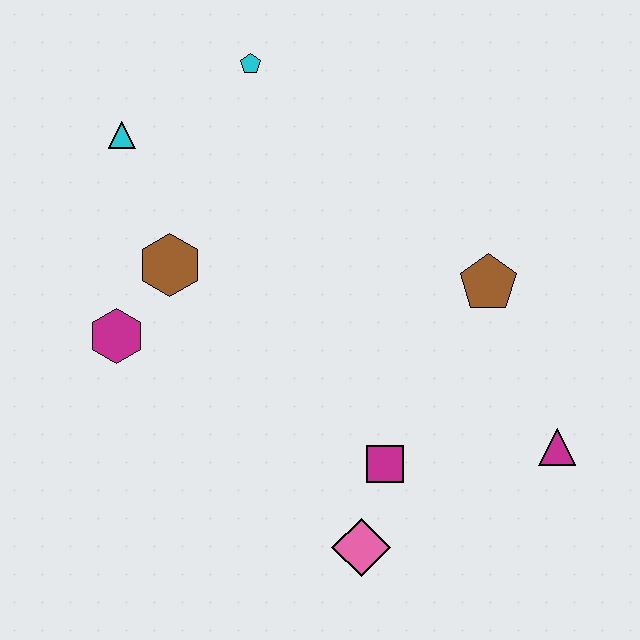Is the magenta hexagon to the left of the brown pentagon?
Yes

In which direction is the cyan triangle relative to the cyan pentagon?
The cyan triangle is to the left of the cyan pentagon.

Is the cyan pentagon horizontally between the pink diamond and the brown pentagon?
No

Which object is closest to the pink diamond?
The magenta square is closest to the pink diamond.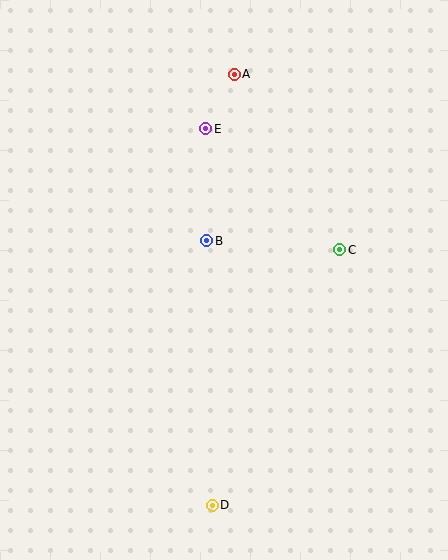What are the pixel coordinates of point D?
Point D is at (212, 505).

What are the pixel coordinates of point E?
Point E is at (206, 129).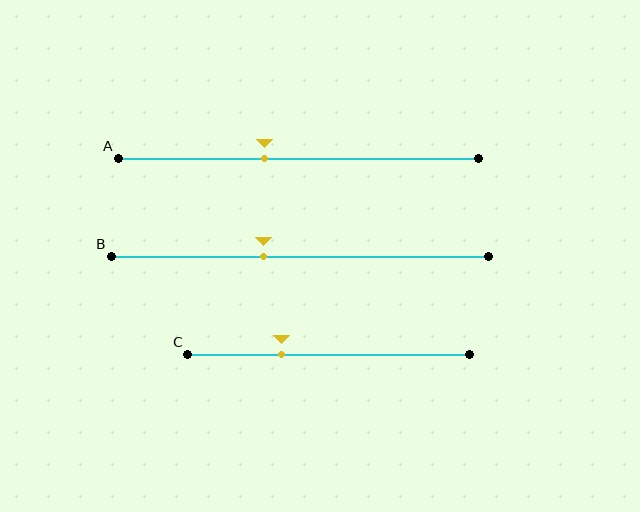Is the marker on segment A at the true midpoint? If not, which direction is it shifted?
No, the marker on segment A is shifted to the left by about 9% of the segment length.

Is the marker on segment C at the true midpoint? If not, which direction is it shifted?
No, the marker on segment C is shifted to the left by about 17% of the segment length.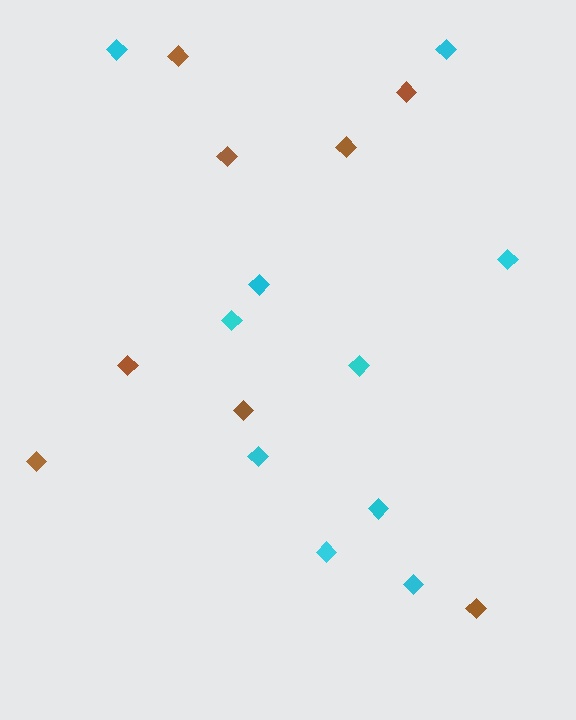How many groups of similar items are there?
There are 2 groups: one group of cyan diamonds (10) and one group of brown diamonds (8).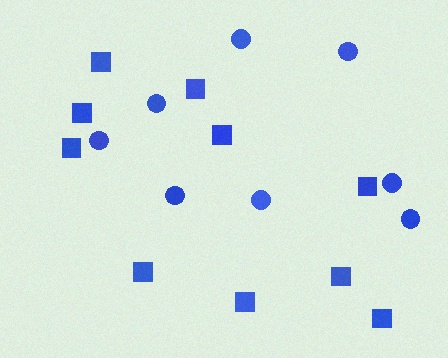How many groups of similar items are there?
There are 2 groups: one group of squares (10) and one group of circles (8).